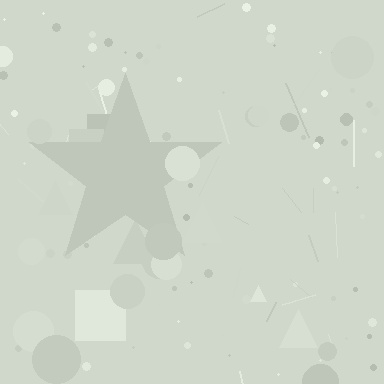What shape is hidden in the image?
A star is hidden in the image.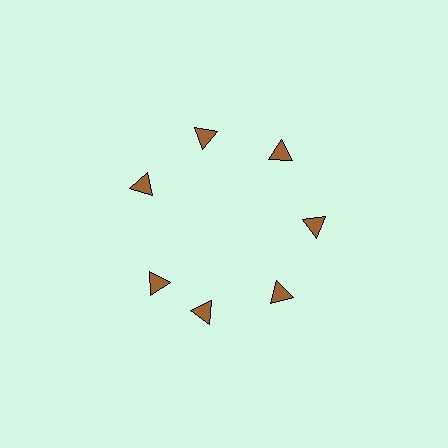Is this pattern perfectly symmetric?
No. The 7 brown triangles are arranged in a ring, but one element near the 8 o'clock position is rotated out of alignment along the ring, breaking the 7-fold rotational symmetry.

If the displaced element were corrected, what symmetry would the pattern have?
It would have 7-fold rotational symmetry — the pattern would map onto itself every 51 degrees.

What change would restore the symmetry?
The symmetry would be restored by rotating it back into even spacing with its neighbors so that all 7 triangles sit at equal angles and equal distance from the center.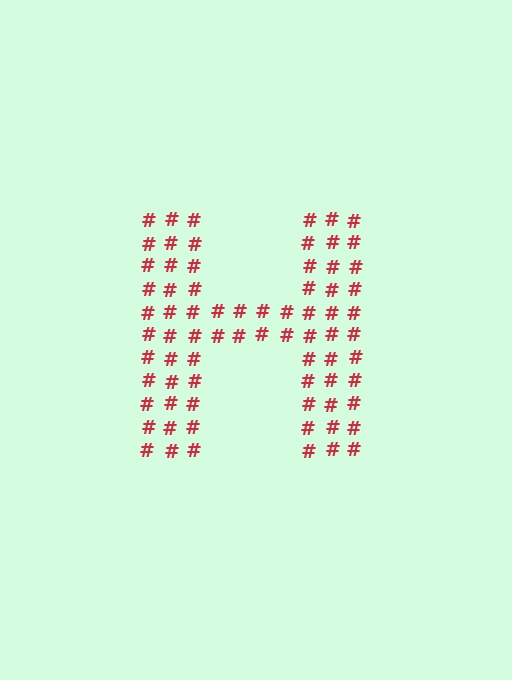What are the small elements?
The small elements are hash symbols.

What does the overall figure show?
The overall figure shows the letter H.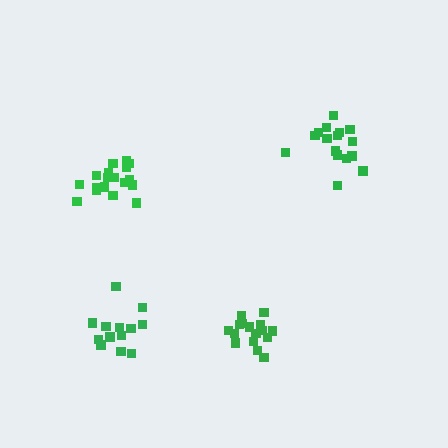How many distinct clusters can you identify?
There are 4 distinct clusters.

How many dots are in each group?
Group 1: 16 dots, Group 2: 18 dots, Group 3: 16 dots, Group 4: 13 dots (63 total).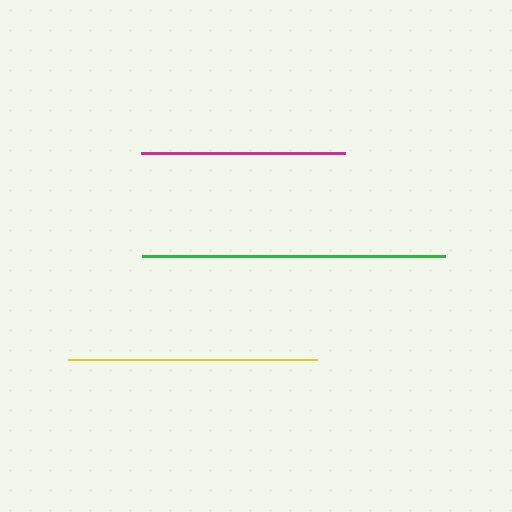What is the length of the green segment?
The green segment is approximately 303 pixels long.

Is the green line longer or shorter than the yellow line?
The green line is longer than the yellow line.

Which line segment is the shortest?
The magenta line is the shortest at approximately 204 pixels.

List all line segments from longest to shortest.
From longest to shortest: green, yellow, magenta.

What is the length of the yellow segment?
The yellow segment is approximately 248 pixels long.